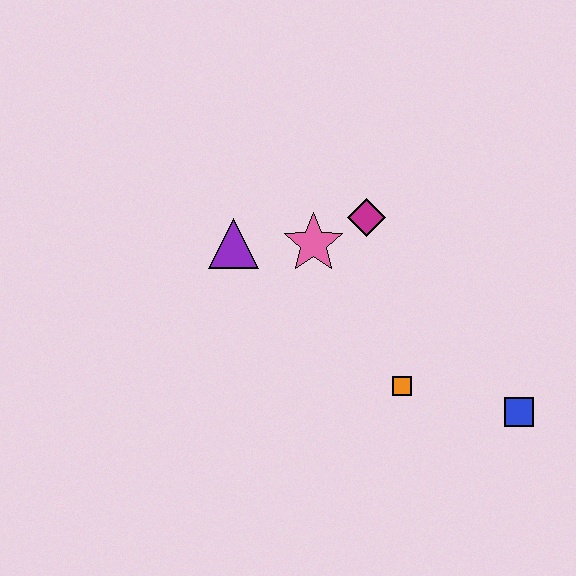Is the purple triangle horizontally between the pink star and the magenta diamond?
No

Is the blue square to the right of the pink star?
Yes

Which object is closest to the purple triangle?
The pink star is closest to the purple triangle.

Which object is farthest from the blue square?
The purple triangle is farthest from the blue square.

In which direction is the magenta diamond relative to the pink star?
The magenta diamond is to the right of the pink star.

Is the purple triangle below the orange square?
No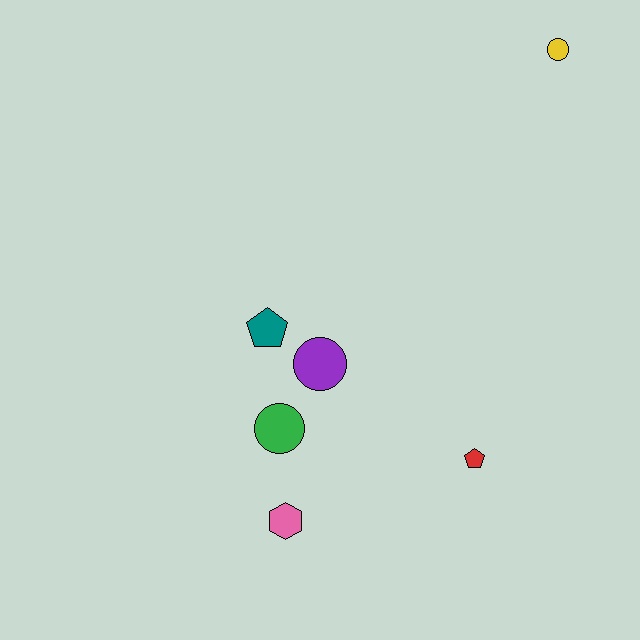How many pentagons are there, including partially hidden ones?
There are 2 pentagons.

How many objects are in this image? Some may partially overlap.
There are 6 objects.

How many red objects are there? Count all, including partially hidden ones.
There is 1 red object.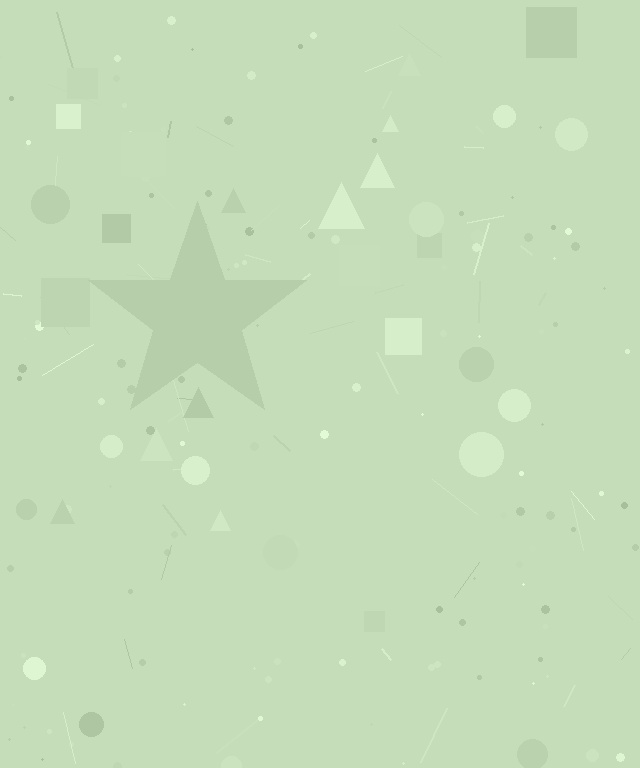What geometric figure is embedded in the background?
A star is embedded in the background.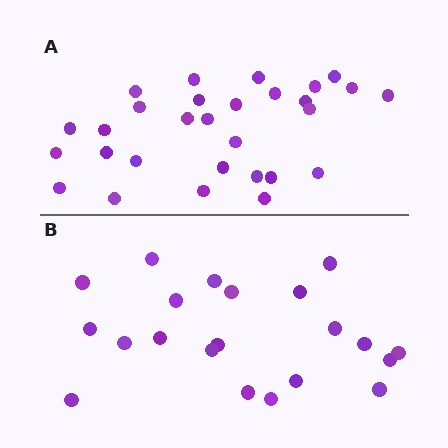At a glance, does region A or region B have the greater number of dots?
Region A (the top region) has more dots.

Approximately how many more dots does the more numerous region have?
Region A has roughly 8 or so more dots than region B.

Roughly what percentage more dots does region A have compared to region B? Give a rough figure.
About 40% more.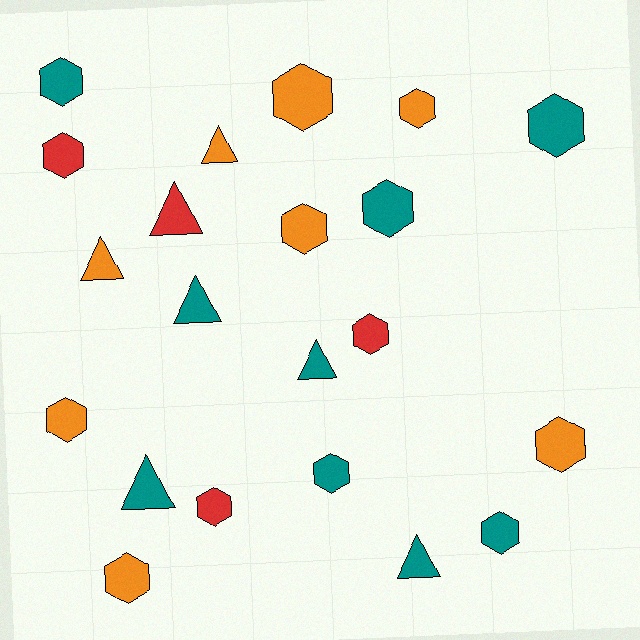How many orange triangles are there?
There are 2 orange triangles.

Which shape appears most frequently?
Hexagon, with 14 objects.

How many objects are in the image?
There are 21 objects.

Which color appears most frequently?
Teal, with 9 objects.